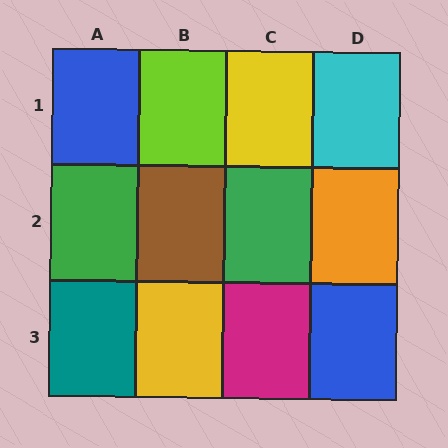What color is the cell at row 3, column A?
Teal.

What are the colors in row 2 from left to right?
Green, brown, green, orange.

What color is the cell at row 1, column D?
Cyan.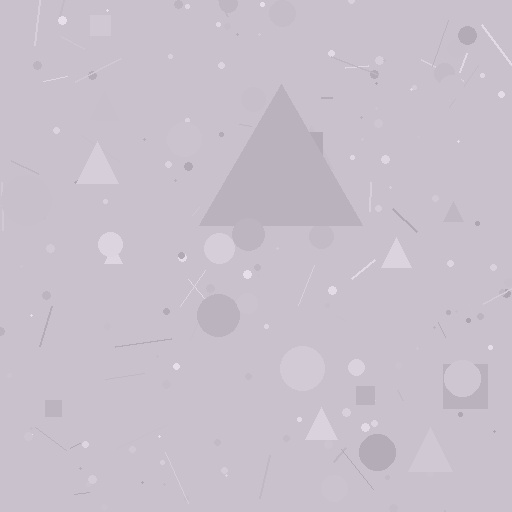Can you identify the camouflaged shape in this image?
The camouflaged shape is a triangle.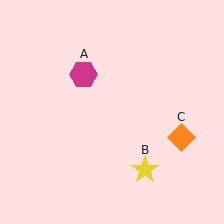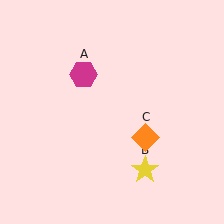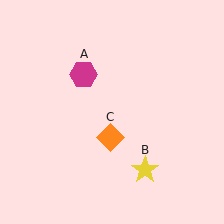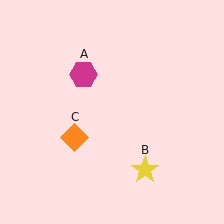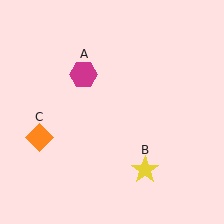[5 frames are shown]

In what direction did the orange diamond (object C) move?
The orange diamond (object C) moved left.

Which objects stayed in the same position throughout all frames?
Magenta hexagon (object A) and yellow star (object B) remained stationary.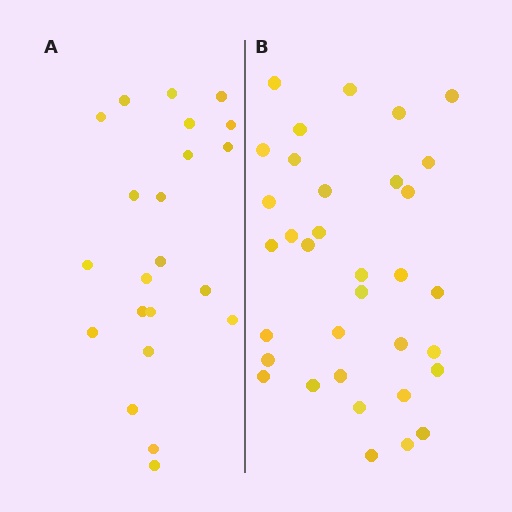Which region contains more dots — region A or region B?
Region B (the right region) has more dots.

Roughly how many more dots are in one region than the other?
Region B has roughly 12 or so more dots than region A.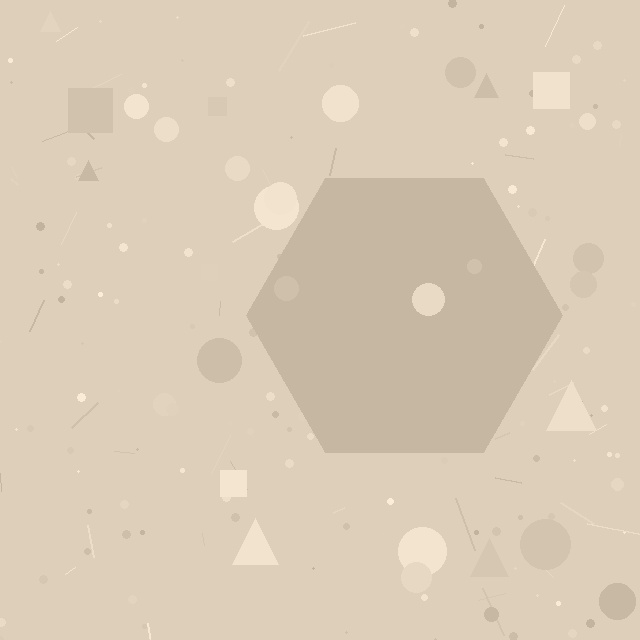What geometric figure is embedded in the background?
A hexagon is embedded in the background.